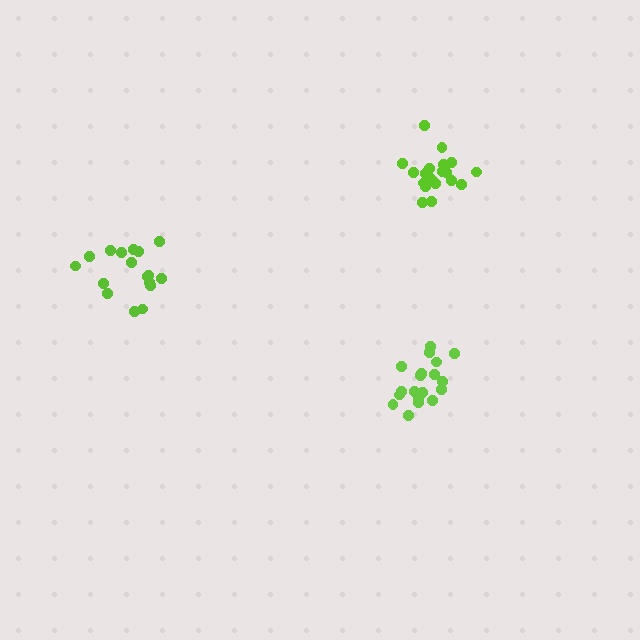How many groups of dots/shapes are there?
There are 3 groups.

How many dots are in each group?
Group 1: 19 dots, Group 2: 17 dots, Group 3: 20 dots (56 total).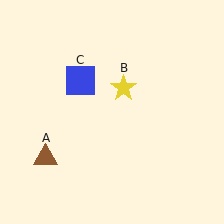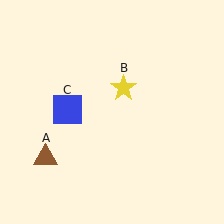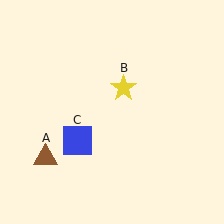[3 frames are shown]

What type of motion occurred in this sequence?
The blue square (object C) rotated counterclockwise around the center of the scene.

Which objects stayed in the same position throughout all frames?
Brown triangle (object A) and yellow star (object B) remained stationary.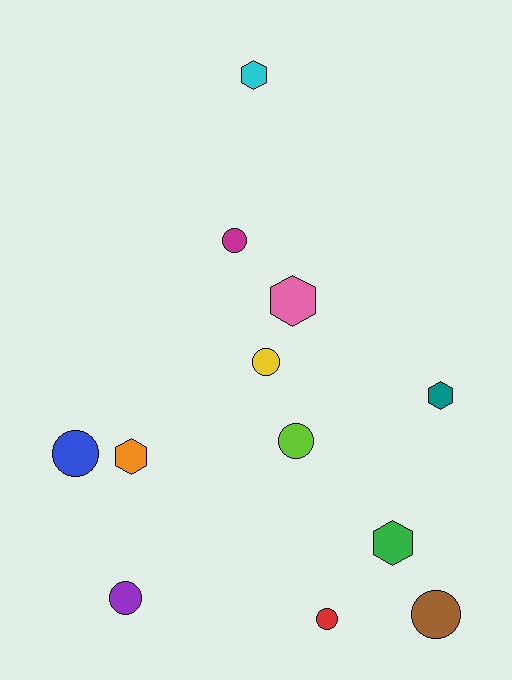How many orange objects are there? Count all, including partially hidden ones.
There is 1 orange object.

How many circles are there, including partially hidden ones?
There are 7 circles.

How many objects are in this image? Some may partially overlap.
There are 12 objects.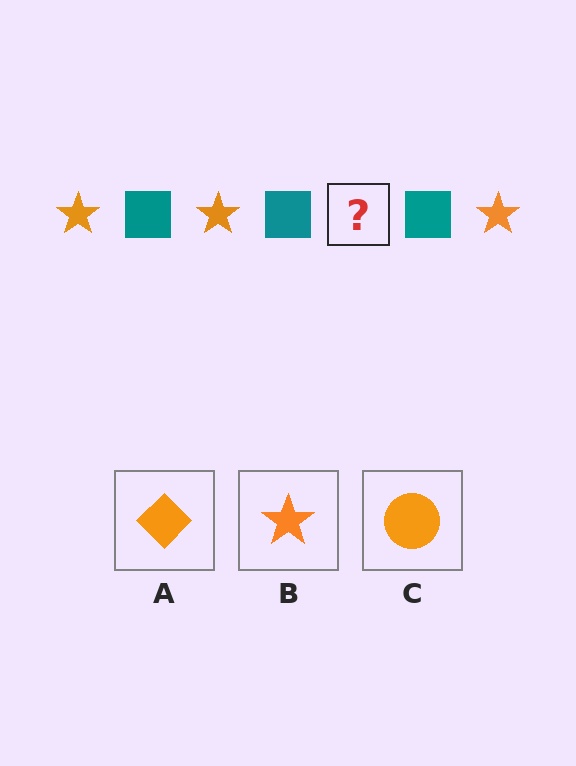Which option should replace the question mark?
Option B.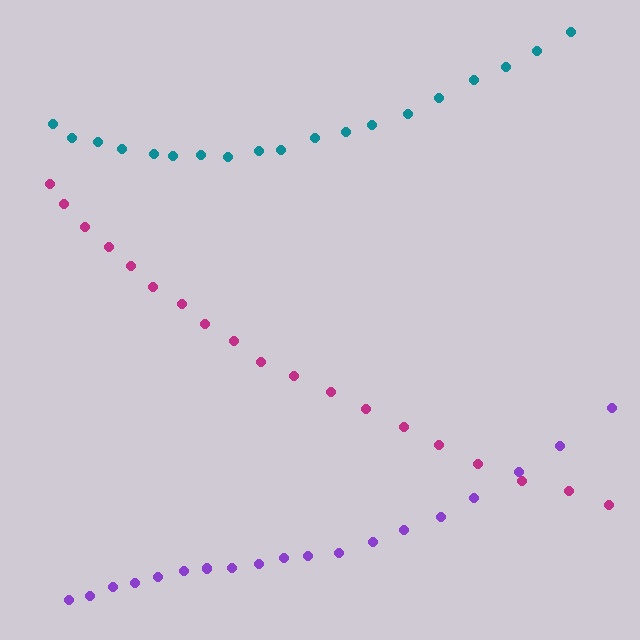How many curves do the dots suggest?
There are 3 distinct paths.